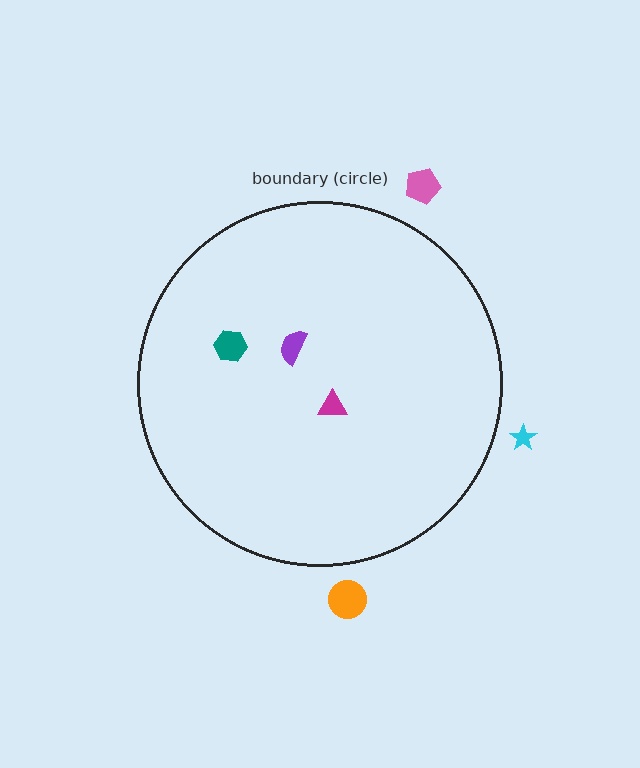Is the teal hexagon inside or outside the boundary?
Inside.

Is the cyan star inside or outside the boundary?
Outside.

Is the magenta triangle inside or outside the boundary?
Inside.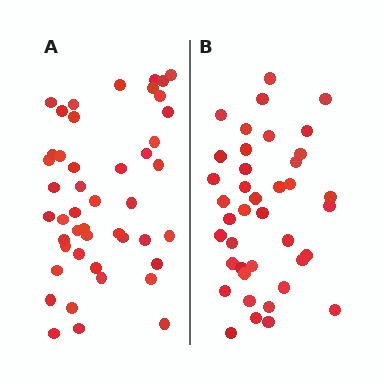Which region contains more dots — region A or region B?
Region A (the left region) has more dots.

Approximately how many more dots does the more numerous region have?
Region A has about 6 more dots than region B.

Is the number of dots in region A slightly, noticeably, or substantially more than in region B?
Region A has only slightly more — the two regions are fairly close. The ratio is roughly 1.1 to 1.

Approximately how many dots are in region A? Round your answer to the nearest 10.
About 50 dots. (The exact count is 46, which rounds to 50.)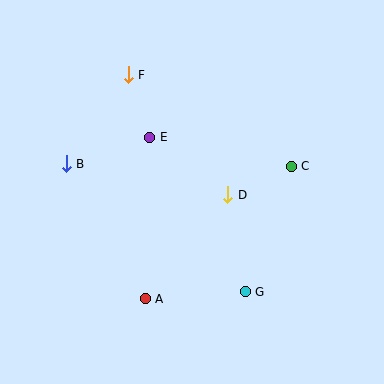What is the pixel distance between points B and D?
The distance between B and D is 165 pixels.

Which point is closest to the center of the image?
Point D at (228, 195) is closest to the center.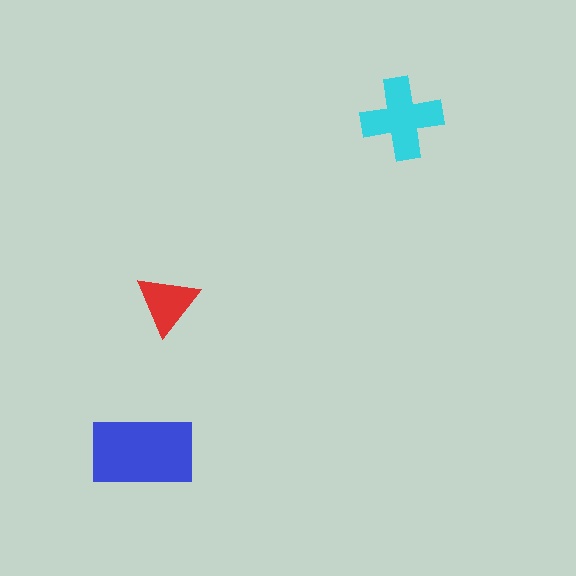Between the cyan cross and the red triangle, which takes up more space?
The cyan cross.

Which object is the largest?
The blue rectangle.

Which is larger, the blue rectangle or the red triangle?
The blue rectangle.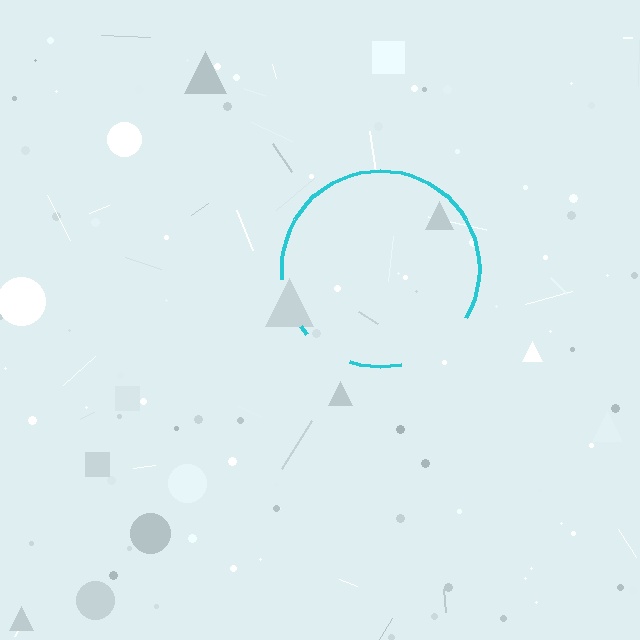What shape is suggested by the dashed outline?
The dashed outline suggests a circle.